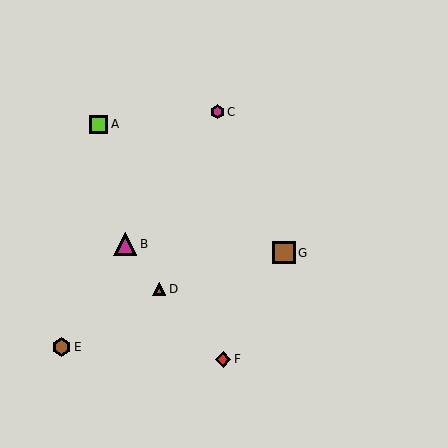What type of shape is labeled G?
Shape G is a brown square.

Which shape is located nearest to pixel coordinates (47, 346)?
The brown hexagon (labeled E) at (61, 347) is nearest to that location.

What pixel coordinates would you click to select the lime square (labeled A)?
Click at (99, 124) to select the lime square A.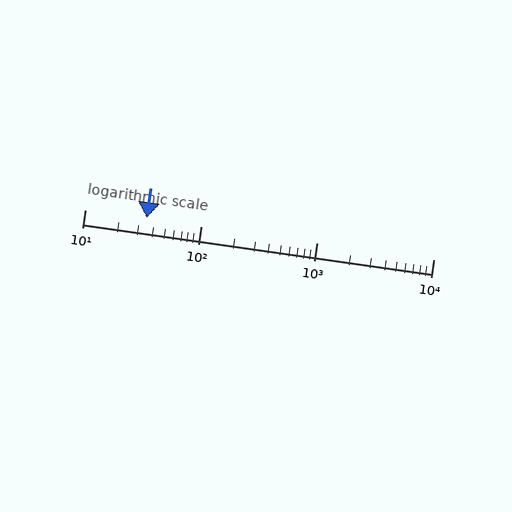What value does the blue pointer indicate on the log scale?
The pointer indicates approximately 34.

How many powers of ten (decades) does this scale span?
The scale spans 3 decades, from 10 to 10000.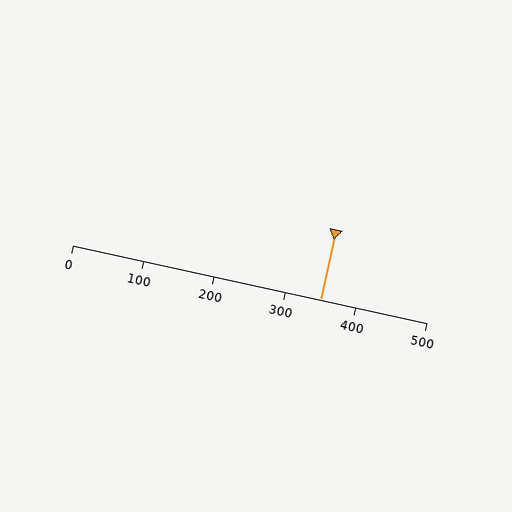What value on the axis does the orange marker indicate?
The marker indicates approximately 350.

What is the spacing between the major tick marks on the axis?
The major ticks are spaced 100 apart.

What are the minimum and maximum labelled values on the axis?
The axis runs from 0 to 500.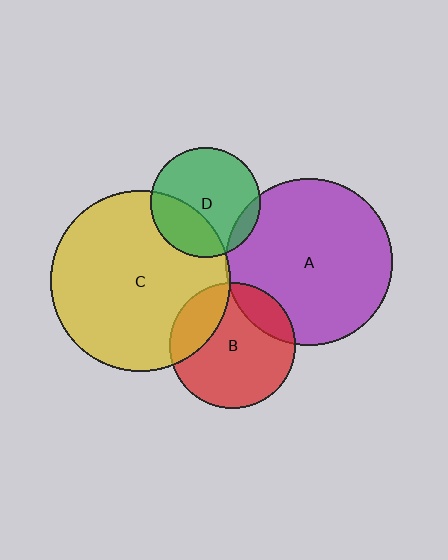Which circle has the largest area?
Circle C (yellow).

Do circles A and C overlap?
Yes.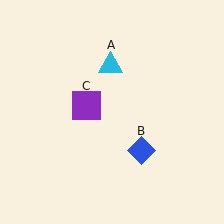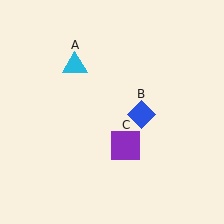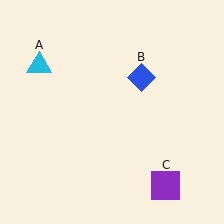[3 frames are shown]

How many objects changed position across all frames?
3 objects changed position: cyan triangle (object A), blue diamond (object B), purple square (object C).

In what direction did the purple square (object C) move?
The purple square (object C) moved down and to the right.